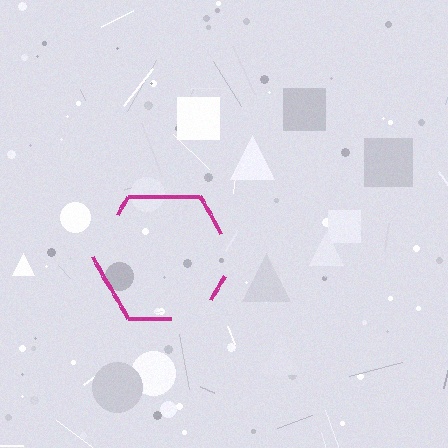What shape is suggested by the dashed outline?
The dashed outline suggests a hexagon.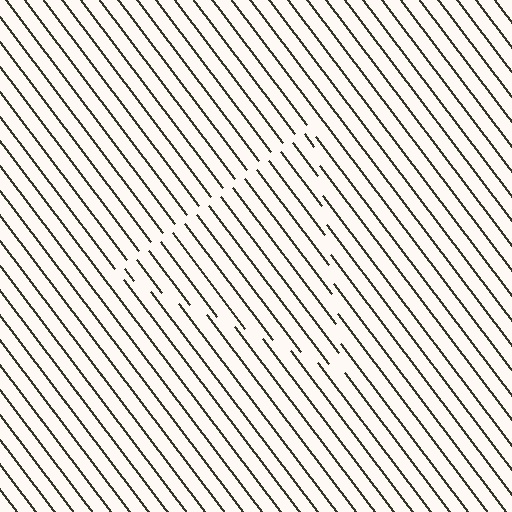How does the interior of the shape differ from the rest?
The interior of the shape contains the same grating, shifted by half a period — the contour is defined by the phase discontinuity where line-ends from the inner and outer gratings abut.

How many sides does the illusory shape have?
3 sides — the line-ends trace a triangle.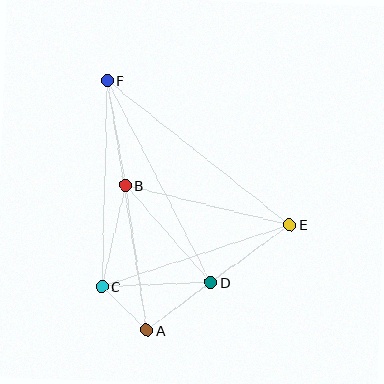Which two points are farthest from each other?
Points A and F are farthest from each other.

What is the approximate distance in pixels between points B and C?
The distance between B and C is approximately 104 pixels.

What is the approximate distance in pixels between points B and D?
The distance between B and D is approximately 129 pixels.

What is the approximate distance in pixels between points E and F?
The distance between E and F is approximately 232 pixels.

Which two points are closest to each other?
Points A and C are closest to each other.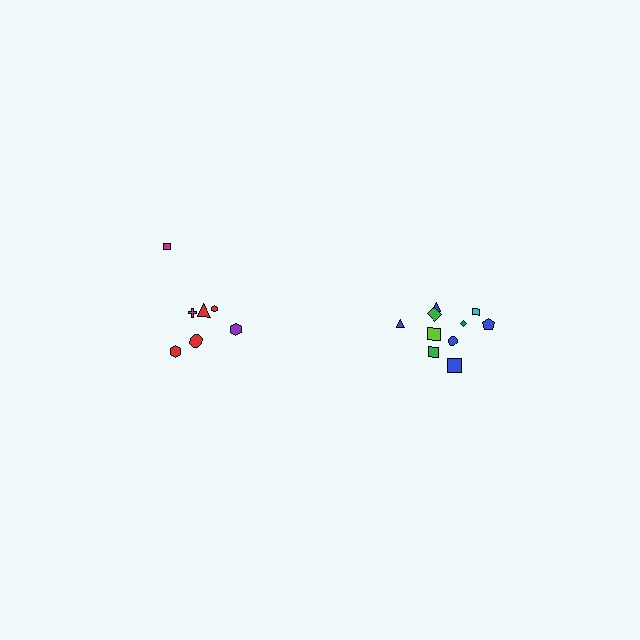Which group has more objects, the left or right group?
The right group.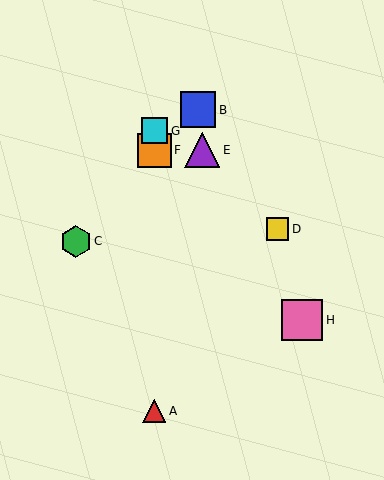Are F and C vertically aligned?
No, F is at x≈154 and C is at x≈76.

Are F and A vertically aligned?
Yes, both are at x≈154.